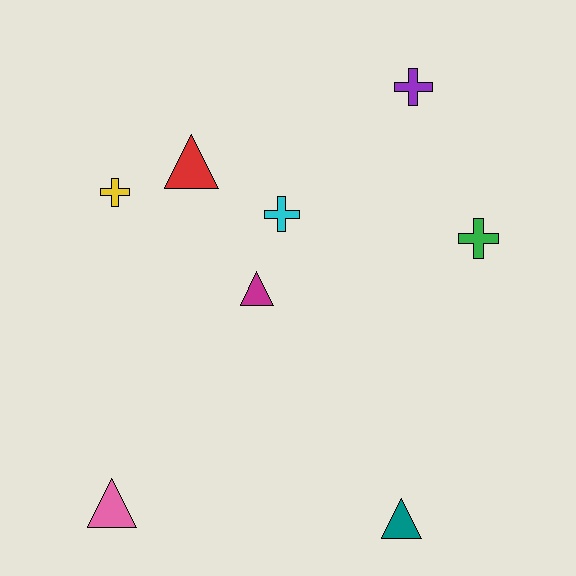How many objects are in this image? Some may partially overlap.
There are 8 objects.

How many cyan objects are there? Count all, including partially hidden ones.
There is 1 cyan object.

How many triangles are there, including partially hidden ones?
There are 4 triangles.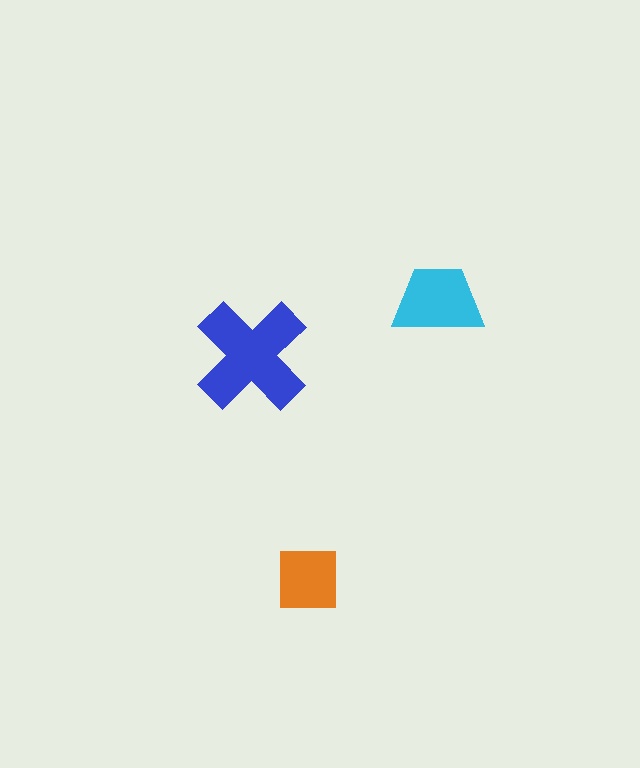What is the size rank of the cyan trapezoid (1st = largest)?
2nd.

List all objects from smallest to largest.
The orange square, the cyan trapezoid, the blue cross.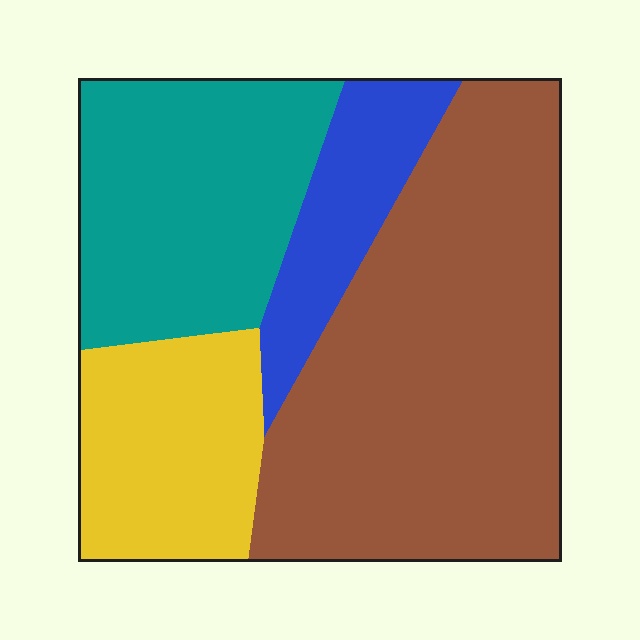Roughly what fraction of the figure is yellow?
Yellow takes up about one sixth (1/6) of the figure.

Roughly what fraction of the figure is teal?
Teal takes up less than a quarter of the figure.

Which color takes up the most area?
Brown, at roughly 45%.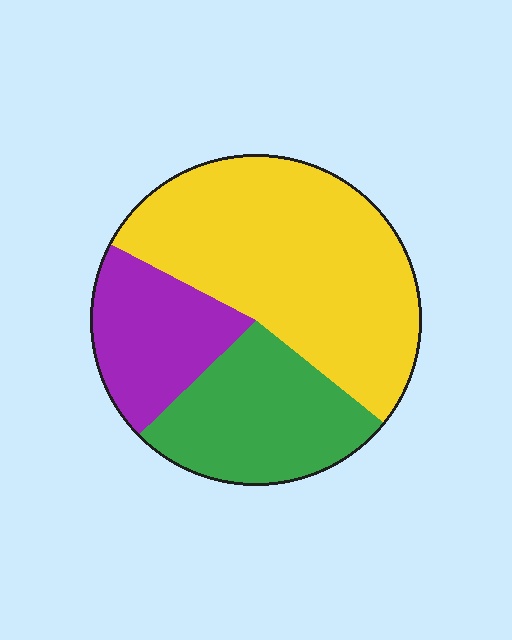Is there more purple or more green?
Green.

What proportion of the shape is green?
Green takes up between a quarter and a half of the shape.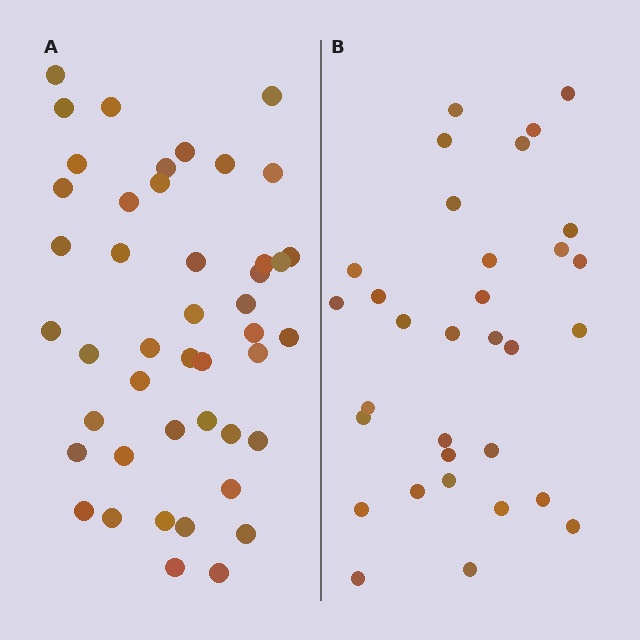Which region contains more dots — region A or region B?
Region A (the left region) has more dots.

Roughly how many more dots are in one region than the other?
Region A has approximately 15 more dots than region B.